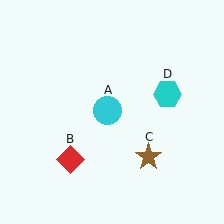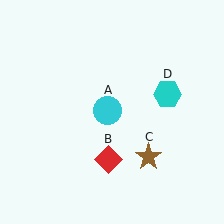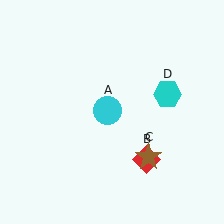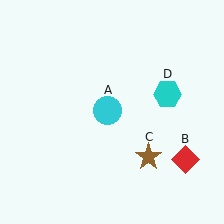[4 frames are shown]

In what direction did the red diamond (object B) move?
The red diamond (object B) moved right.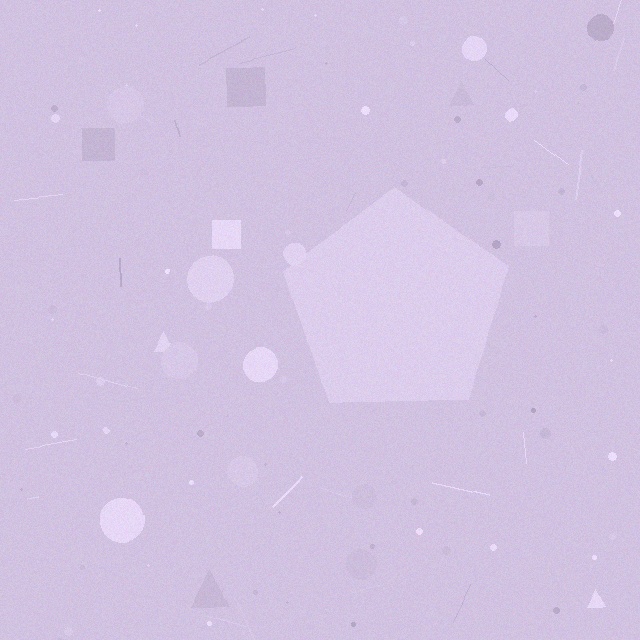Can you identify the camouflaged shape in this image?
The camouflaged shape is a pentagon.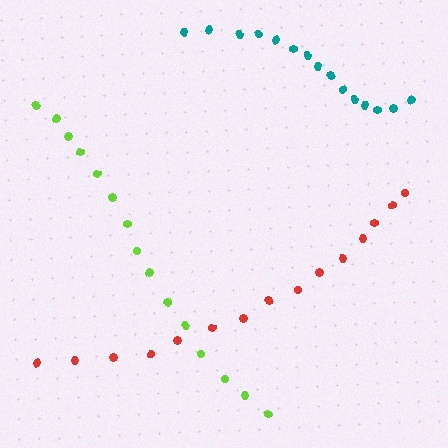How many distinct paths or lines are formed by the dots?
There are 3 distinct paths.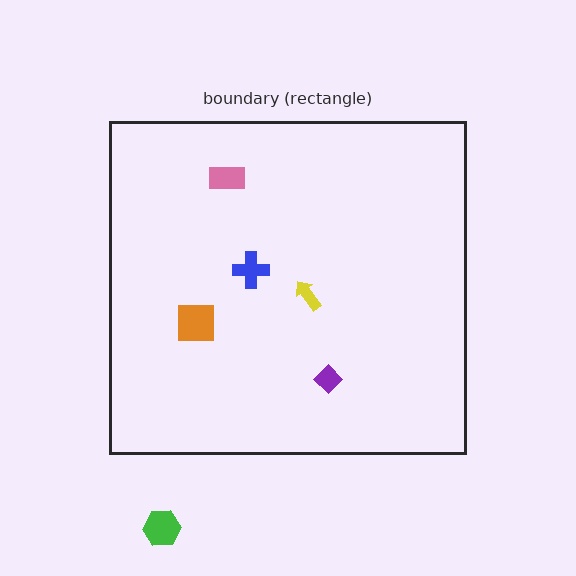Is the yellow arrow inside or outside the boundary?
Inside.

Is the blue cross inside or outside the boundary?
Inside.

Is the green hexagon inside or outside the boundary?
Outside.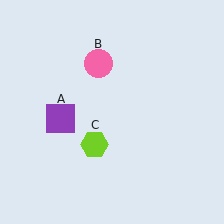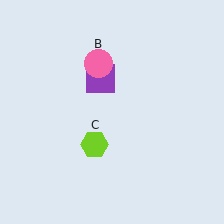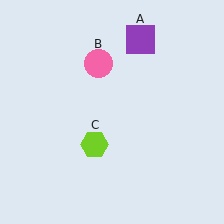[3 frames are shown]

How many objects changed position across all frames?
1 object changed position: purple square (object A).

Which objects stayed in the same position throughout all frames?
Pink circle (object B) and lime hexagon (object C) remained stationary.